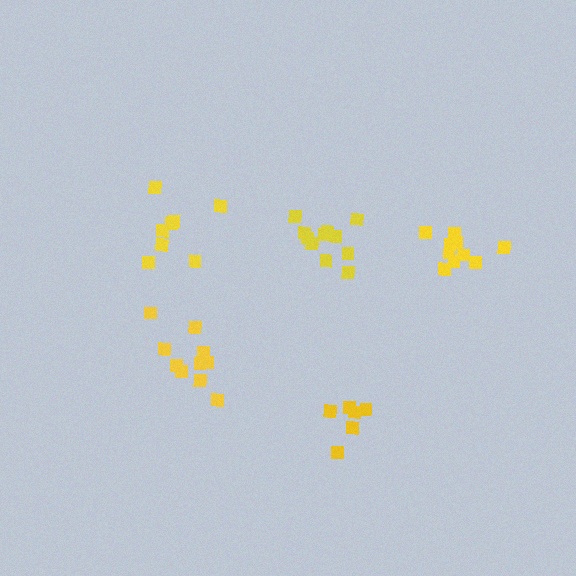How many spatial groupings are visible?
There are 5 spatial groupings.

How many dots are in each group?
Group 1: 10 dots, Group 2: 6 dots, Group 3: 9 dots, Group 4: 10 dots, Group 5: 11 dots (46 total).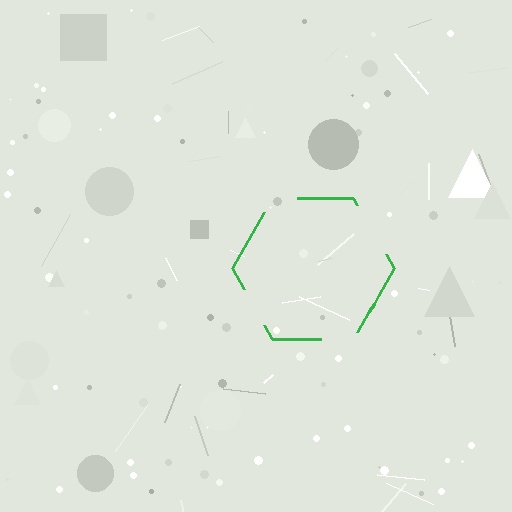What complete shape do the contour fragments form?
The contour fragments form a hexagon.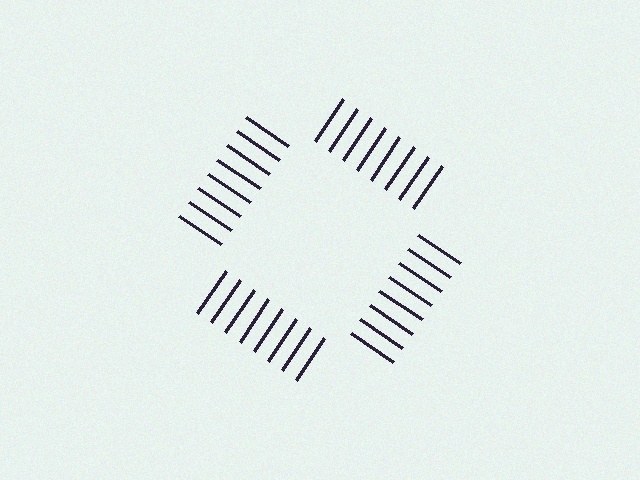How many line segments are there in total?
32 — 8 along each of the 4 edges.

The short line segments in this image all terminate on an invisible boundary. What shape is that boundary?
An illusory square — the line segments terminate on its edges but no continuous stroke is drawn.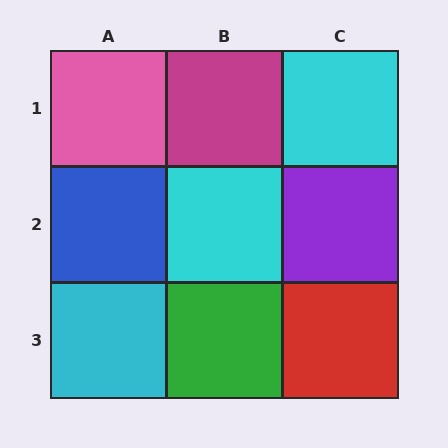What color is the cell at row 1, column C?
Cyan.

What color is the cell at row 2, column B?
Cyan.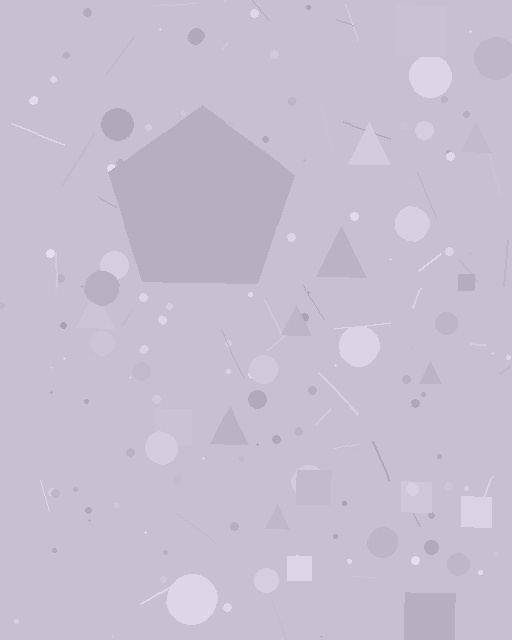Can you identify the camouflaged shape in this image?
The camouflaged shape is a pentagon.